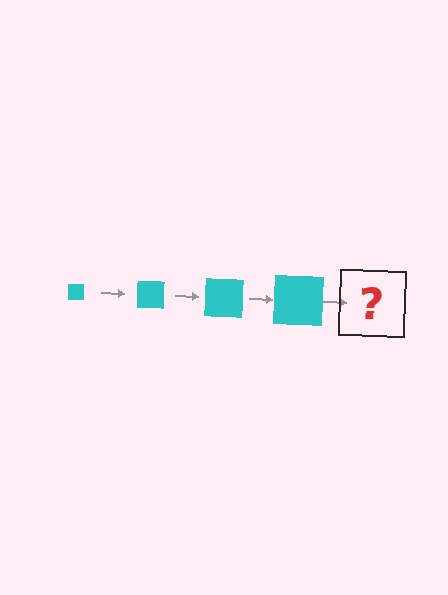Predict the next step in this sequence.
The next step is a cyan square, larger than the previous one.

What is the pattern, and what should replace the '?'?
The pattern is that the square gets progressively larger each step. The '?' should be a cyan square, larger than the previous one.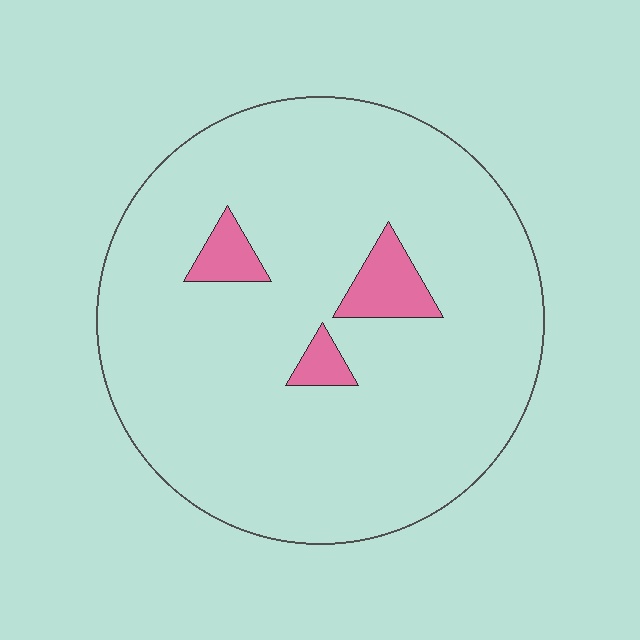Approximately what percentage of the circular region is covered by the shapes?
Approximately 5%.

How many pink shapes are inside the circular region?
3.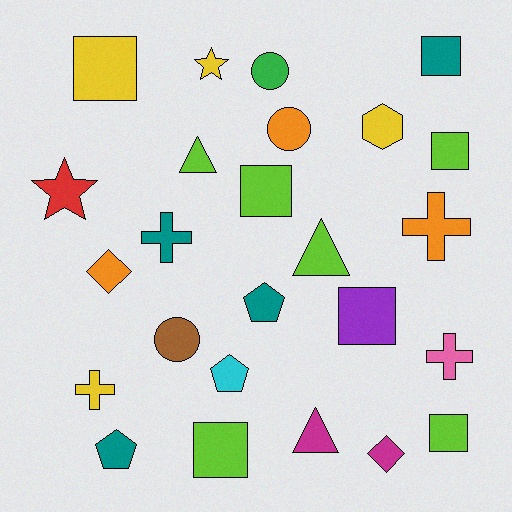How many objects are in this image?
There are 25 objects.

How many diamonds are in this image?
There are 2 diamonds.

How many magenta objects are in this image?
There are 2 magenta objects.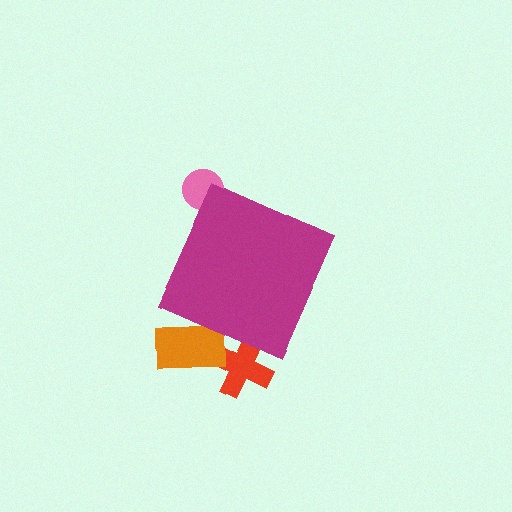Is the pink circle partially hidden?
Yes, the pink circle is partially hidden behind the magenta diamond.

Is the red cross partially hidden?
Yes, the red cross is partially hidden behind the magenta diamond.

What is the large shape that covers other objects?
A magenta diamond.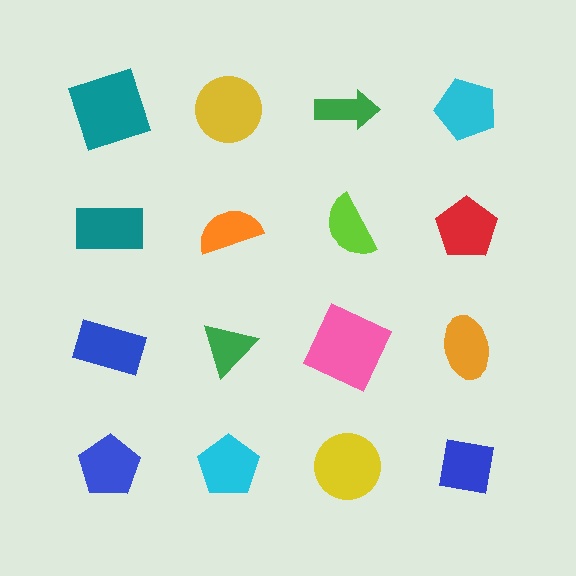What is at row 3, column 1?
A blue rectangle.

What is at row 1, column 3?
A green arrow.